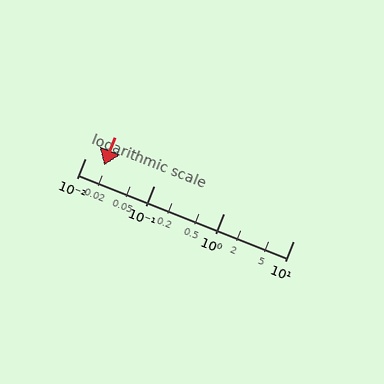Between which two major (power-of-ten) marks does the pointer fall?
The pointer is between 0.01 and 0.1.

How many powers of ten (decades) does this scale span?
The scale spans 3 decades, from 0.01 to 10.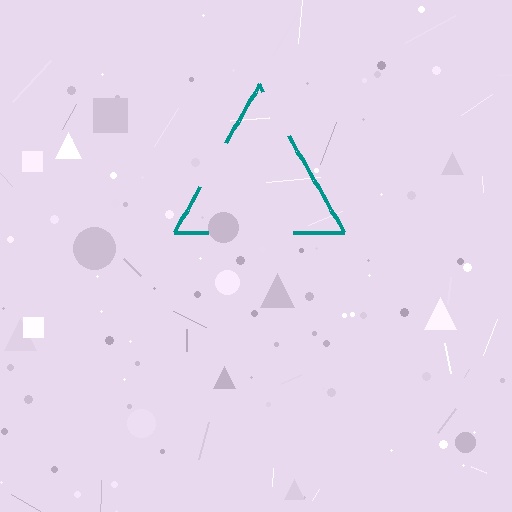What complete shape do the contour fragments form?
The contour fragments form a triangle.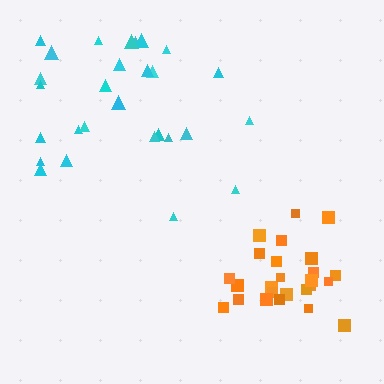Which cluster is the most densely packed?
Orange.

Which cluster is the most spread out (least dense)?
Cyan.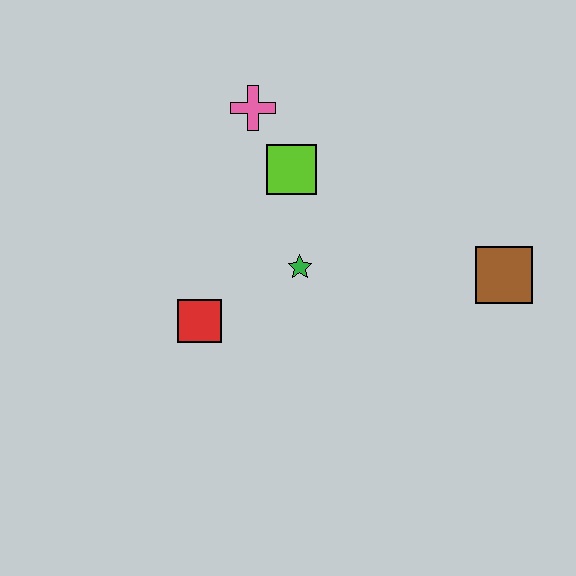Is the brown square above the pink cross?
No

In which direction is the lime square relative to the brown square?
The lime square is to the left of the brown square.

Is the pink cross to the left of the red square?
No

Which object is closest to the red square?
The green star is closest to the red square.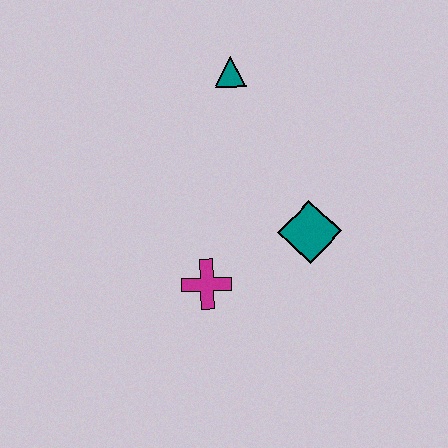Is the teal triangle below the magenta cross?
No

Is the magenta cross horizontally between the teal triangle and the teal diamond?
No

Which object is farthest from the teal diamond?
The teal triangle is farthest from the teal diamond.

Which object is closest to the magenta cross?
The teal diamond is closest to the magenta cross.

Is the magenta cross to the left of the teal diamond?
Yes